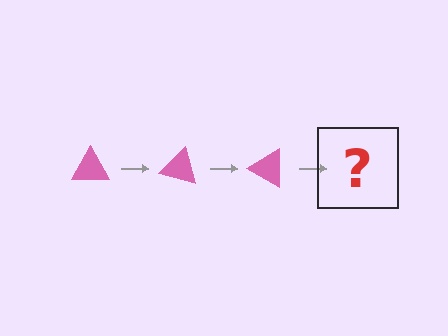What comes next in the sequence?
The next element should be a pink triangle rotated 45 degrees.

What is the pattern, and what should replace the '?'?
The pattern is that the triangle rotates 15 degrees each step. The '?' should be a pink triangle rotated 45 degrees.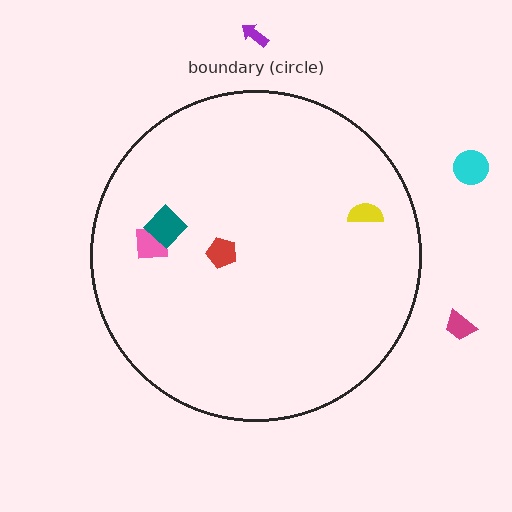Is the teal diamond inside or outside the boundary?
Inside.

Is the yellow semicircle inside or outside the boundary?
Inside.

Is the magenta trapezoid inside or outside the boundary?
Outside.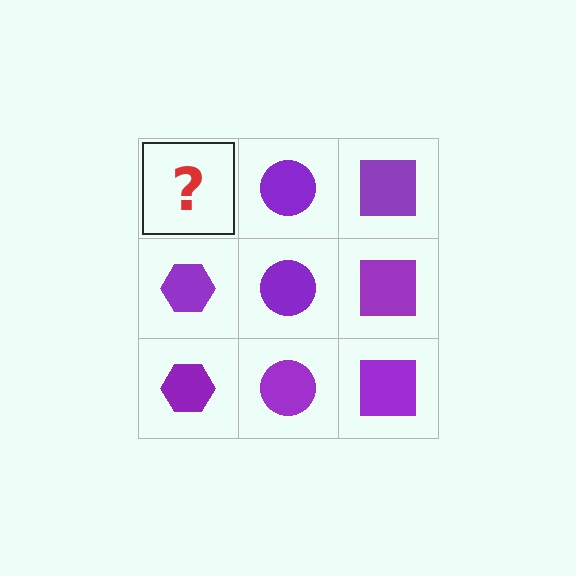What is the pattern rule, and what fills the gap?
The rule is that each column has a consistent shape. The gap should be filled with a purple hexagon.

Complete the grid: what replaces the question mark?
The question mark should be replaced with a purple hexagon.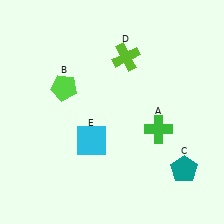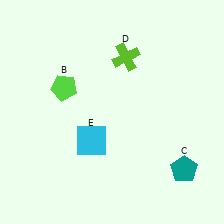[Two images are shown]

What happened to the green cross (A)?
The green cross (A) was removed in Image 2. It was in the bottom-right area of Image 1.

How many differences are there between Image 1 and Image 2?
There is 1 difference between the two images.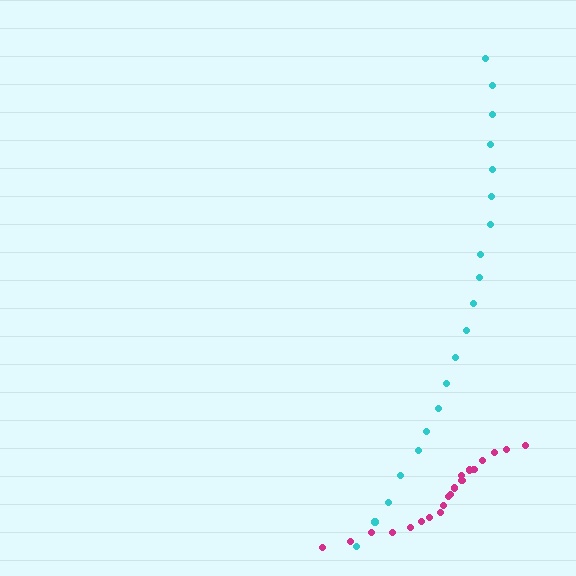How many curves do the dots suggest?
There are 2 distinct paths.